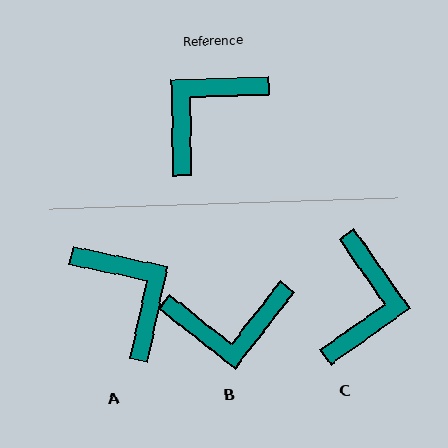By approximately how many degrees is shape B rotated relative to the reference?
Approximately 141 degrees counter-clockwise.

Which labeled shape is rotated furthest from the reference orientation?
C, about 146 degrees away.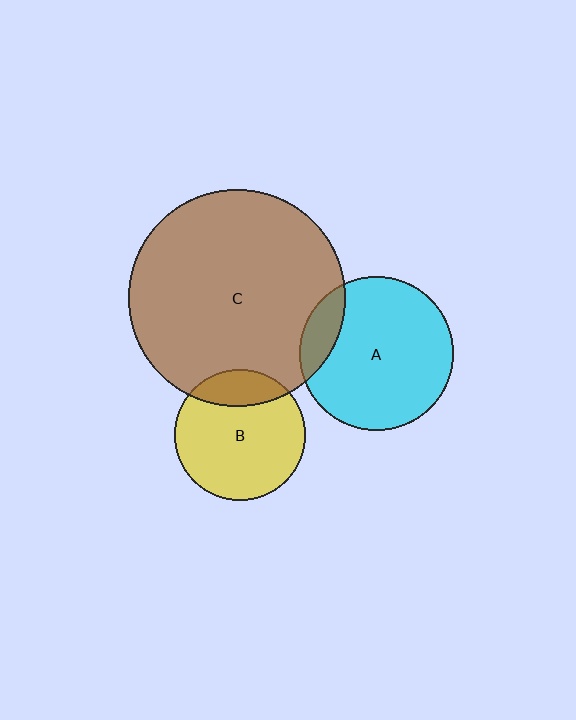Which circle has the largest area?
Circle C (brown).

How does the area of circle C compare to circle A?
Approximately 2.0 times.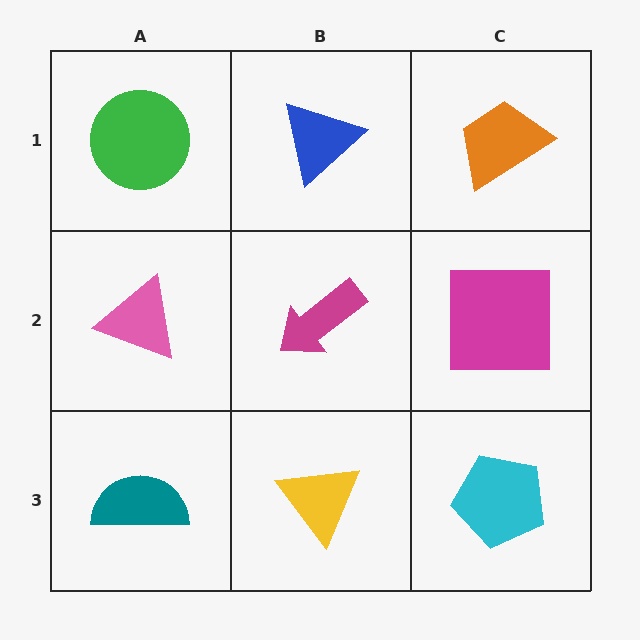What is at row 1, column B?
A blue triangle.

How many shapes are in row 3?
3 shapes.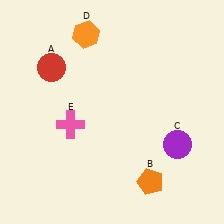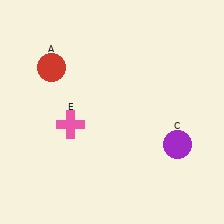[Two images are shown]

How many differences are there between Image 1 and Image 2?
There are 2 differences between the two images.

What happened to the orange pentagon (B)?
The orange pentagon (B) was removed in Image 2. It was in the bottom-right area of Image 1.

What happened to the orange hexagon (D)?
The orange hexagon (D) was removed in Image 2. It was in the top-left area of Image 1.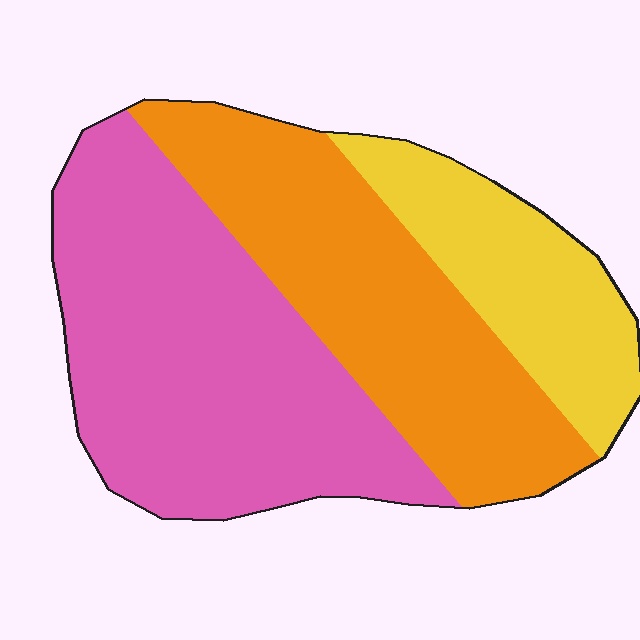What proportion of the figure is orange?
Orange takes up between a quarter and a half of the figure.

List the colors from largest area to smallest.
From largest to smallest: pink, orange, yellow.